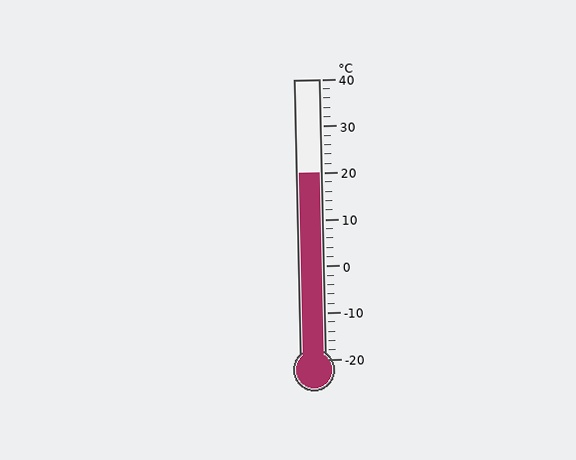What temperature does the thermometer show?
The thermometer shows approximately 20°C.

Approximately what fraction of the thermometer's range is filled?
The thermometer is filled to approximately 65% of its range.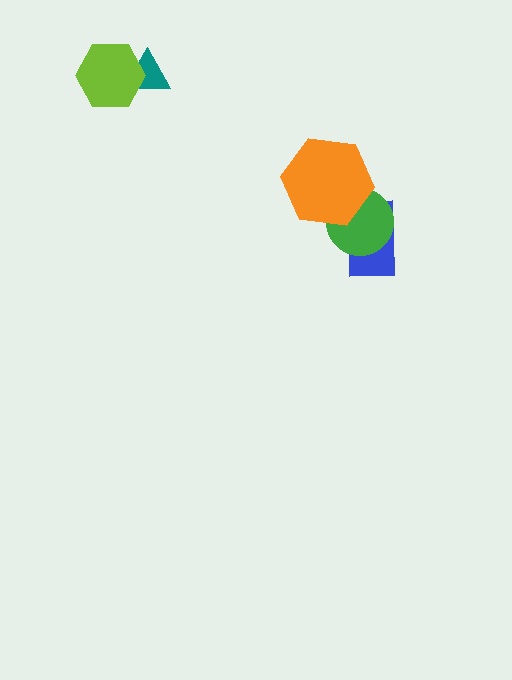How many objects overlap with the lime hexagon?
1 object overlaps with the lime hexagon.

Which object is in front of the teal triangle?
The lime hexagon is in front of the teal triangle.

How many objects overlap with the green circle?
2 objects overlap with the green circle.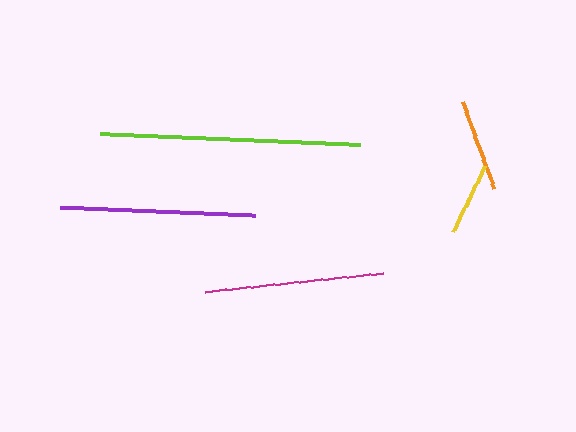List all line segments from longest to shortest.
From longest to shortest: lime, purple, magenta, orange, yellow.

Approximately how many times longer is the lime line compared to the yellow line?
The lime line is approximately 3.5 times the length of the yellow line.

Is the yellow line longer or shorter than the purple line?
The purple line is longer than the yellow line.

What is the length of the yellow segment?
The yellow segment is approximately 74 pixels long.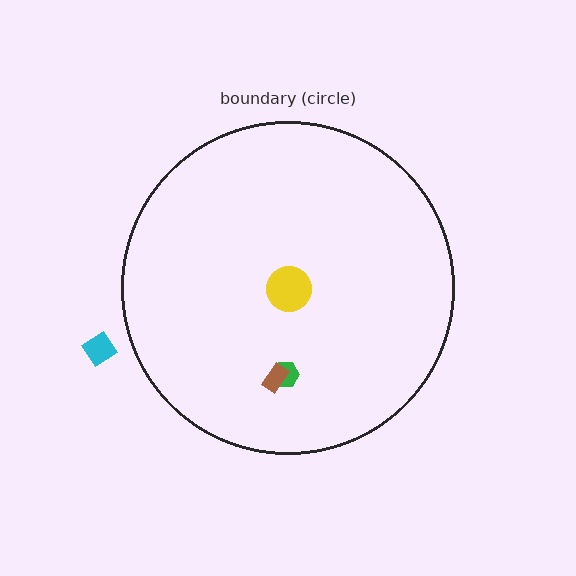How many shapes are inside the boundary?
3 inside, 1 outside.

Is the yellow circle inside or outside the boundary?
Inside.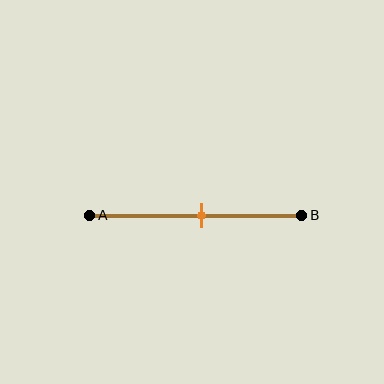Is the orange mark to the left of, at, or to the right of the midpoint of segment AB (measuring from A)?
The orange mark is approximately at the midpoint of segment AB.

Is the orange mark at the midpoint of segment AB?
Yes, the mark is approximately at the midpoint.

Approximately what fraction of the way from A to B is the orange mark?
The orange mark is approximately 55% of the way from A to B.